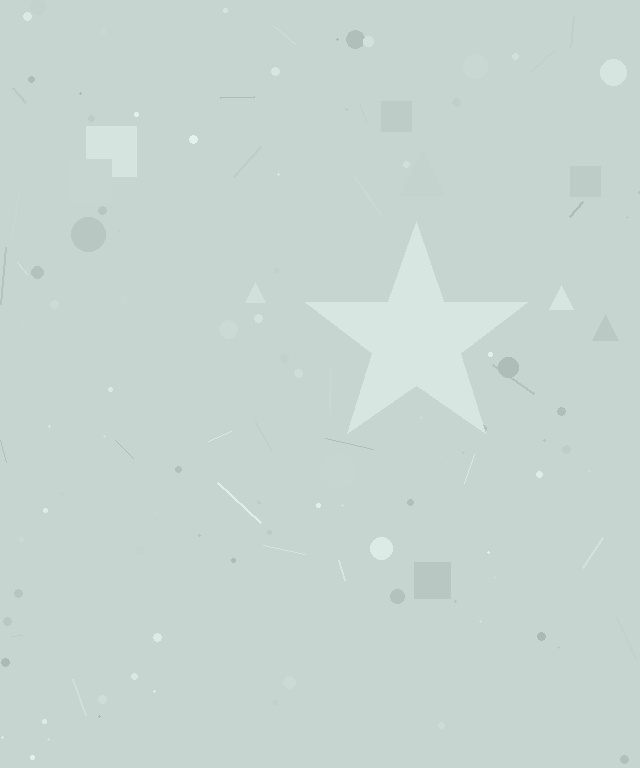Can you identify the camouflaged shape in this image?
The camouflaged shape is a star.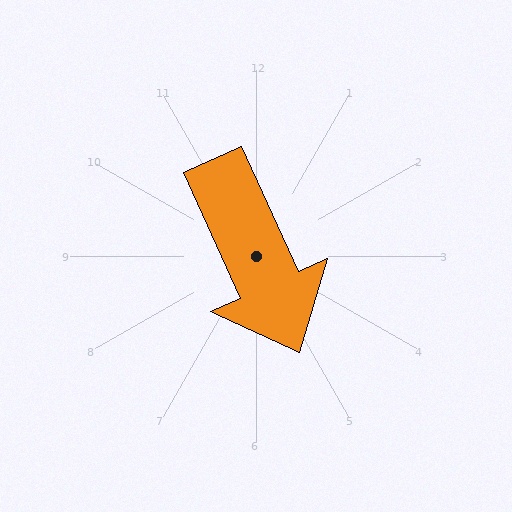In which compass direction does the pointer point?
Southeast.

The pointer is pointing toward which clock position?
Roughly 5 o'clock.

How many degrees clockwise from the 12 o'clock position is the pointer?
Approximately 156 degrees.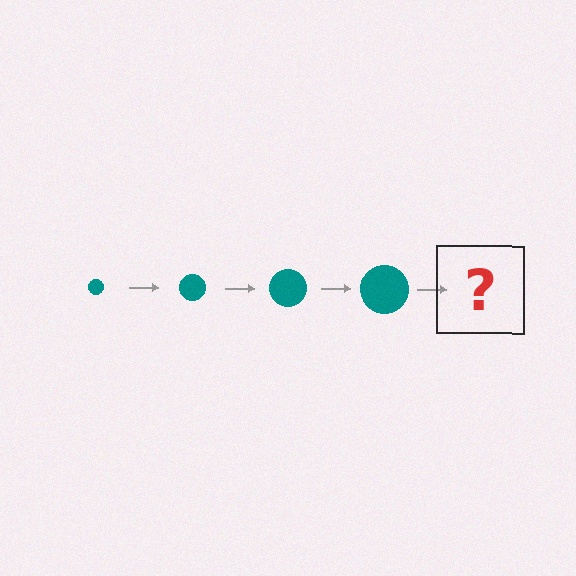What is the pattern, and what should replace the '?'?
The pattern is that the circle gets progressively larger each step. The '?' should be a teal circle, larger than the previous one.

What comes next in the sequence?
The next element should be a teal circle, larger than the previous one.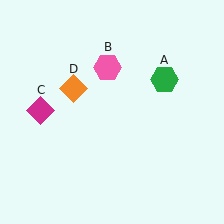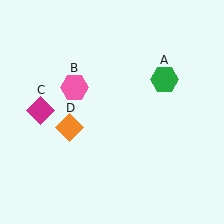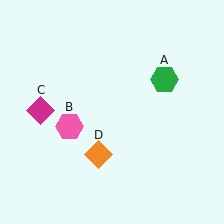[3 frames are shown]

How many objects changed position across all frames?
2 objects changed position: pink hexagon (object B), orange diamond (object D).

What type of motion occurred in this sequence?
The pink hexagon (object B), orange diamond (object D) rotated counterclockwise around the center of the scene.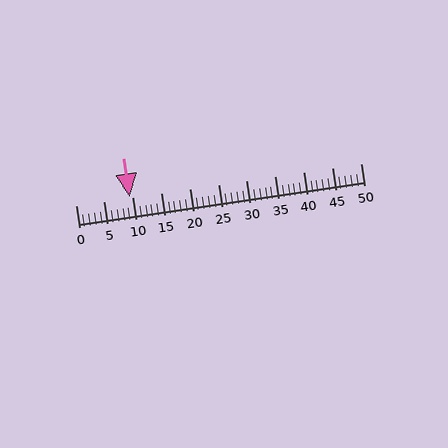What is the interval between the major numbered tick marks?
The major tick marks are spaced 5 units apart.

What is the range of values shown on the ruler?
The ruler shows values from 0 to 50.